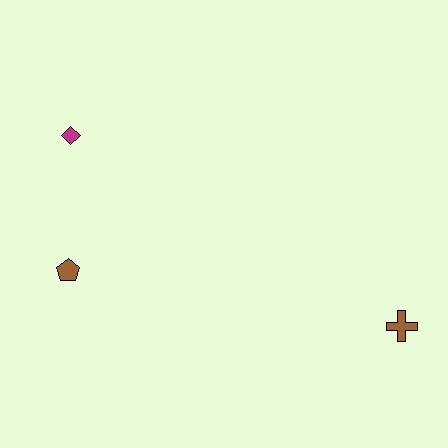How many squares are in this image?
There are no squares.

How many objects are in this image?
There are 3 objects.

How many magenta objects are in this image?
There is 1 magenta object.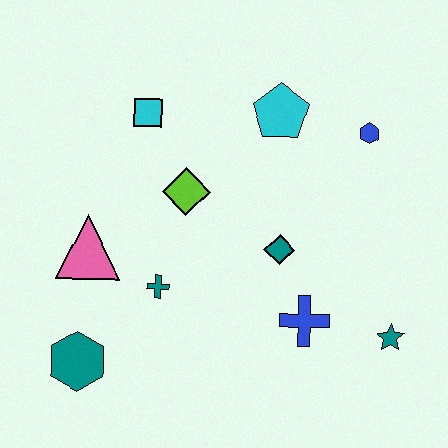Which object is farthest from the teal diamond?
The teal hexagon is farthest from the teal diamond.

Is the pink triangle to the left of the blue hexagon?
Yes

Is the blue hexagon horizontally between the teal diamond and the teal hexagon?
No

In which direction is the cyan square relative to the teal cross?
The cyan square is above the teal cross.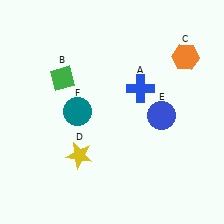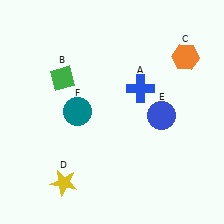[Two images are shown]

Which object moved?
The yellow star (D) moved down.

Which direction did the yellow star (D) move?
The yellow star (D) moved down.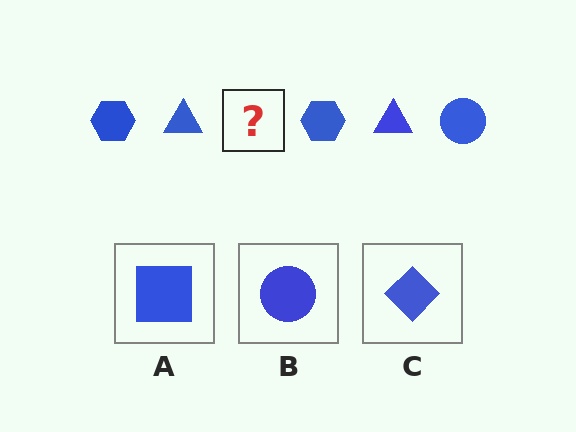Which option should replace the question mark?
Option B.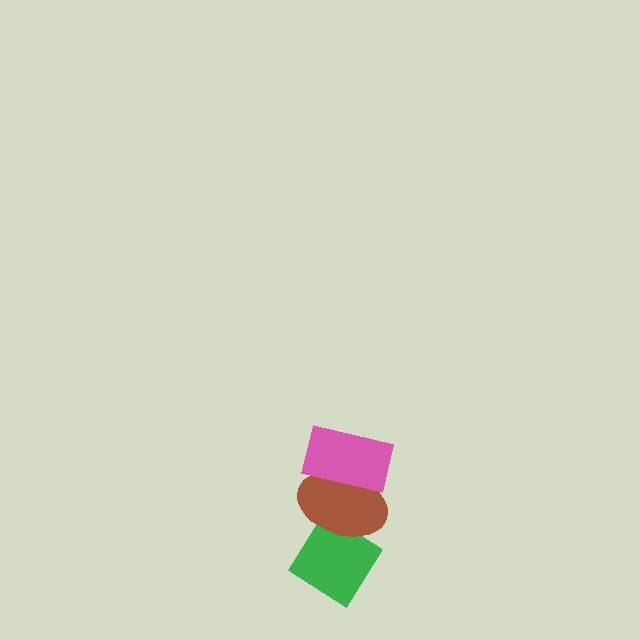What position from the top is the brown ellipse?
The brown ellipse is 2nd from the top.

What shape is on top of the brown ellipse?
The pink rectangle is on top of the brown ellipse.